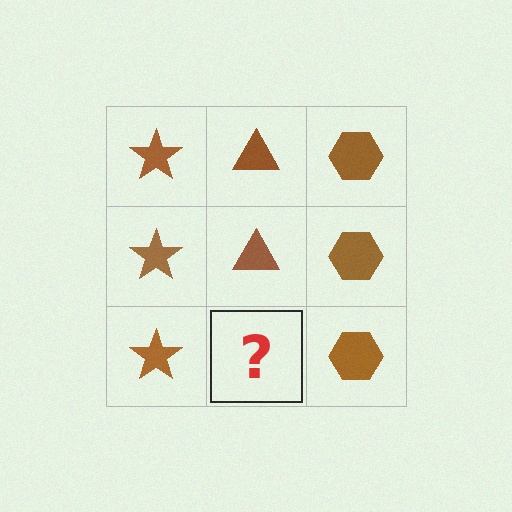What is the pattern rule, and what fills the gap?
The rule is that each column has a consistent shape. The gap should be filled with a brown triangle.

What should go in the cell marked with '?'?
The missing cell should contain a brown triangle.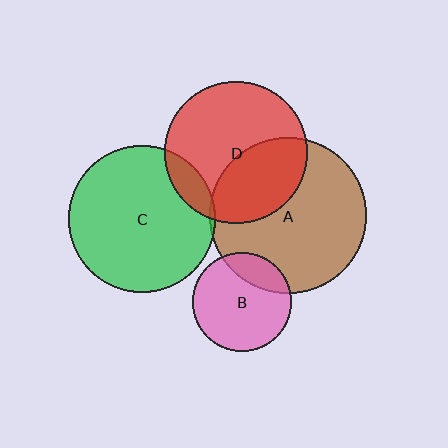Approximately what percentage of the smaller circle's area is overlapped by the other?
Approximately 40%.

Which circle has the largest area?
Circle A (brown).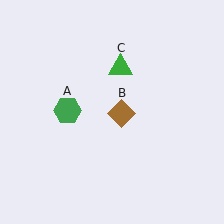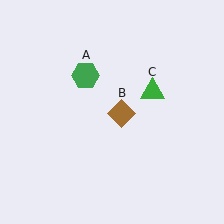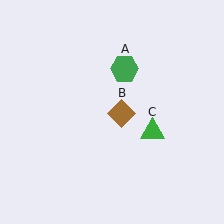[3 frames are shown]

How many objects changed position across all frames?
2 objects changed position: green hexagon (object A), green triangle (object C).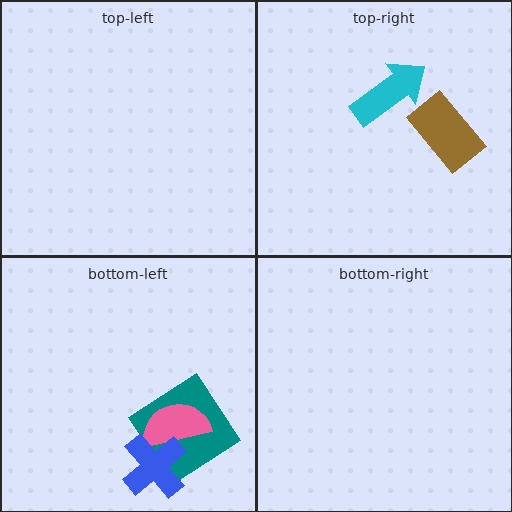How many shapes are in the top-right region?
2.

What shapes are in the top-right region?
The brown rectangle, the cyan arrow.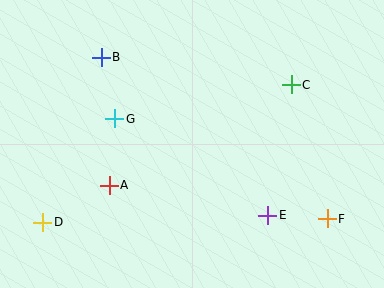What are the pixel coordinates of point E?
Point E is at (268, 216).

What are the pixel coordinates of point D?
Point D is at (43, 222).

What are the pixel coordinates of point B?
Point B is at (101, 57).